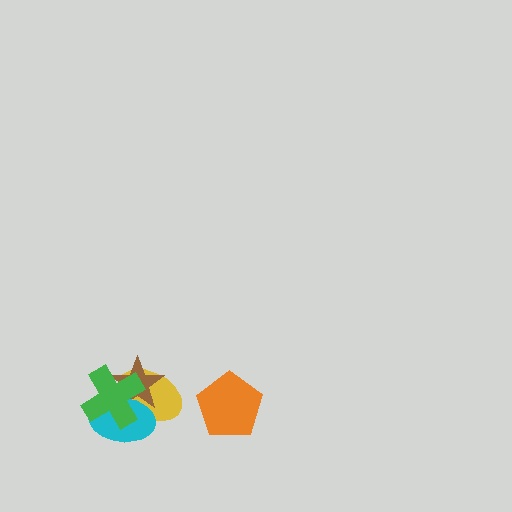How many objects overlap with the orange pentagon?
0 objects overlap with the orange pentagon.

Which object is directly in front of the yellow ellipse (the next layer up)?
The brown star is directly in front of the yellow ellipse.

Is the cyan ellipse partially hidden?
Yes, it is partially covered by another shape.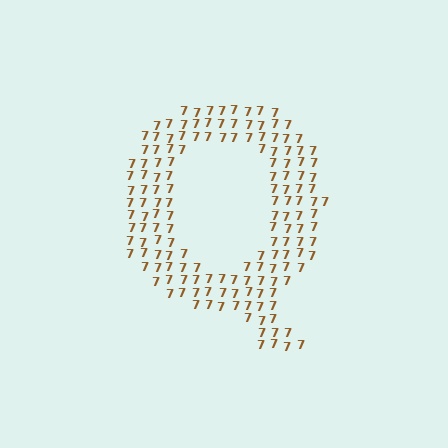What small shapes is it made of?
It is made of small digit 7's.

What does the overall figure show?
The overall figure shows the letter Q.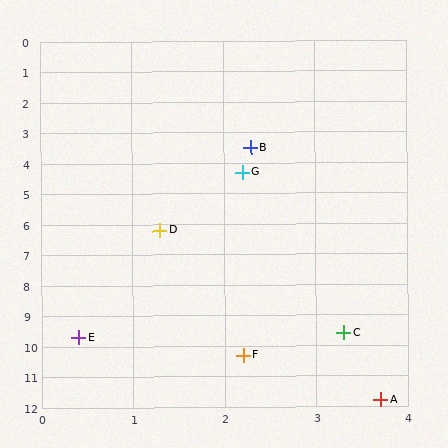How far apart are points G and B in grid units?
Points G and B are about 0.8 grid units apart.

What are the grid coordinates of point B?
Point B is at approximately (2.3, 3.5).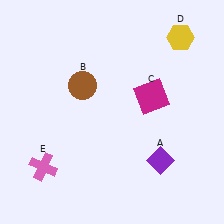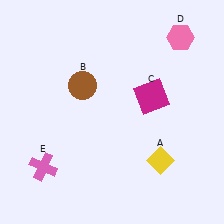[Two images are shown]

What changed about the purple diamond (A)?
In Image 1, A is purple. In Image 2, it changed to yellow.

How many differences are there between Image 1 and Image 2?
There are 2 differences between the two images.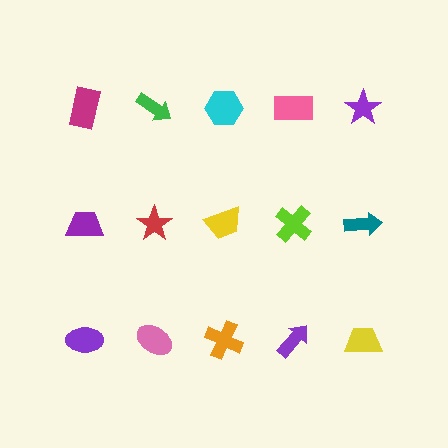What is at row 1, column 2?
A green arrow.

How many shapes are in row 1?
5 shapes.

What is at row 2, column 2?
A red star.